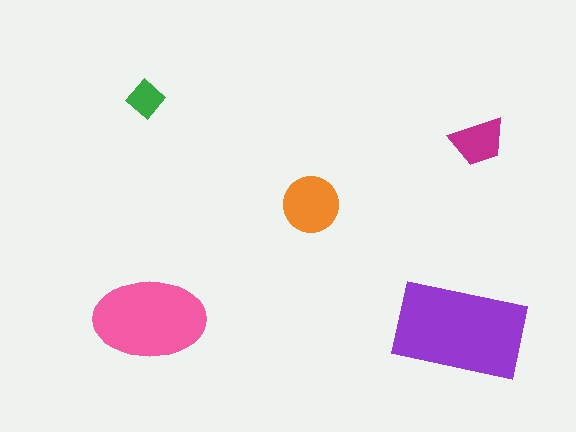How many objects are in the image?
There are 5 objects in the image.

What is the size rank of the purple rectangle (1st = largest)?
1st.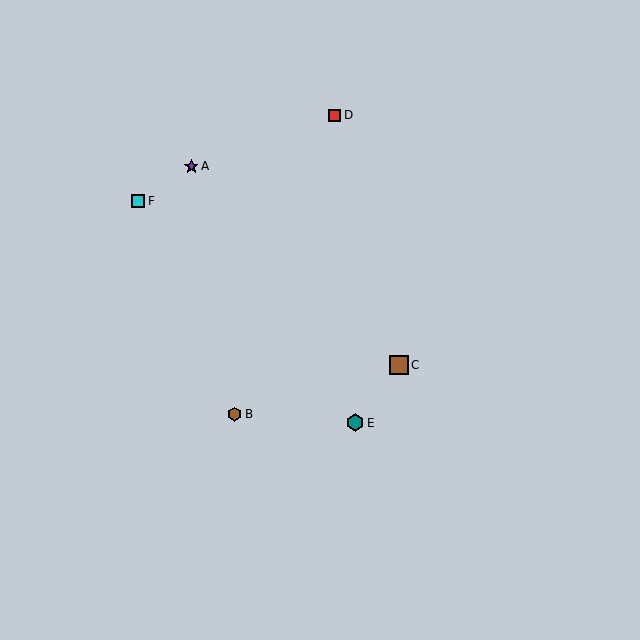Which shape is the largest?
The brown square (labeled C) is the largest.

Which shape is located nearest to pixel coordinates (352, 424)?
The teal hexagon (labeled E) at (355, 423) is nearest to that location.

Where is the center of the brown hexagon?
The center of the brown hexagon is at (235, 414).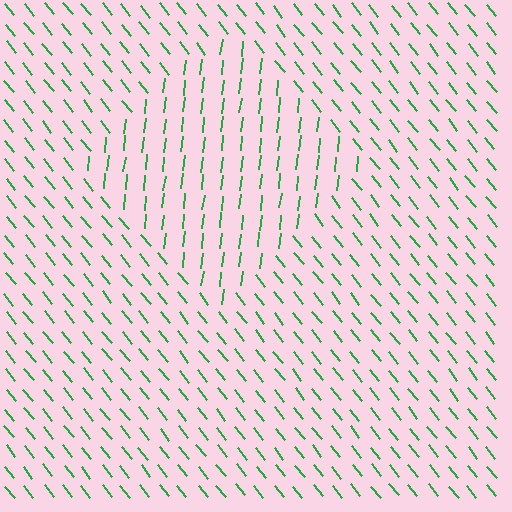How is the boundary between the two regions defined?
The boundary is defined purely by a change in line orientation (approximately 45 degrees difference). All lines are the same color and thickness.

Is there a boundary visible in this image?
Yes, there is a texture boundary formed by a change in line orientation.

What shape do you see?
I see a diamond.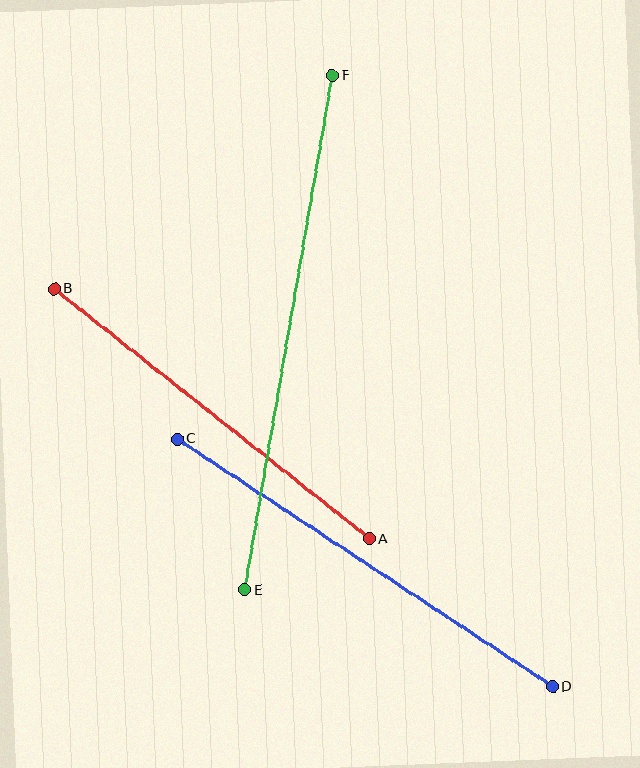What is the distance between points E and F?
The distance is approximately 522 pixels.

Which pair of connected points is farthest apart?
Points E and F are farthest apart.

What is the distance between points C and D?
The distance is approximately 450 pixels.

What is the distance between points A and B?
The distance is approximately 402 pixels.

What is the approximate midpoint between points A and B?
The midpoint is at approximately (212, 414) pixels.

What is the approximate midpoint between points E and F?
The midpoint is at approximately (289, 333) pixels.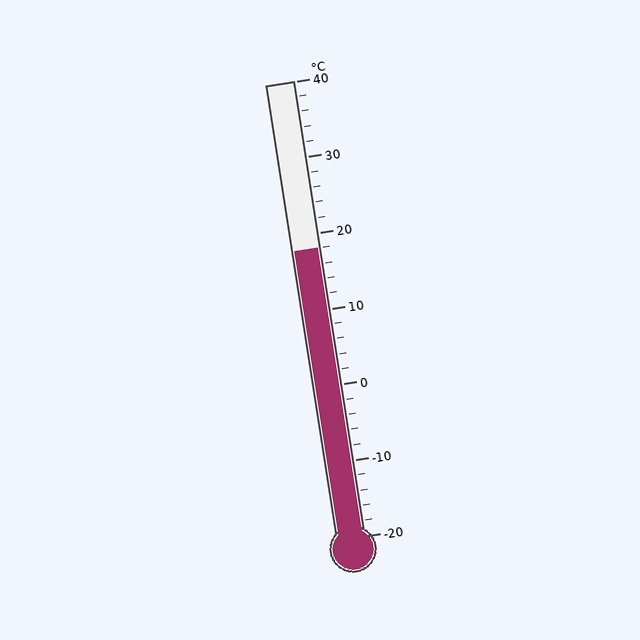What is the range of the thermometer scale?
The thermometer scale ranges from -20°C to 40°C.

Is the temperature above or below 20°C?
The temperature is below 20°C.